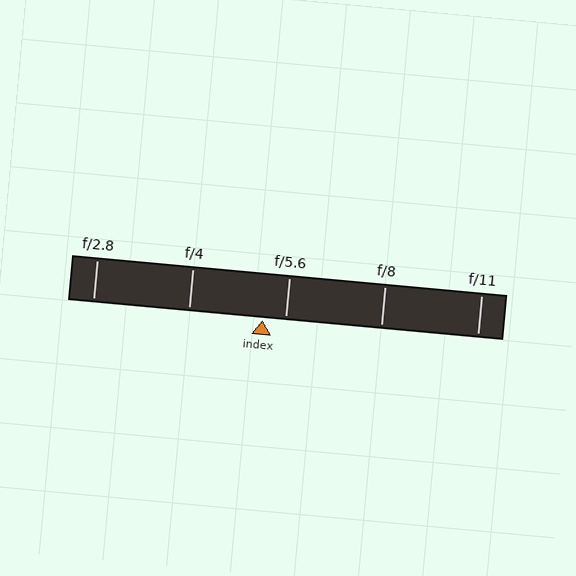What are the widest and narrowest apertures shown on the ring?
The widest aperture shown is f/2.8 and the narrowest is f/11.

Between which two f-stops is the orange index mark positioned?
The index mark is between f/4 and f/5.6.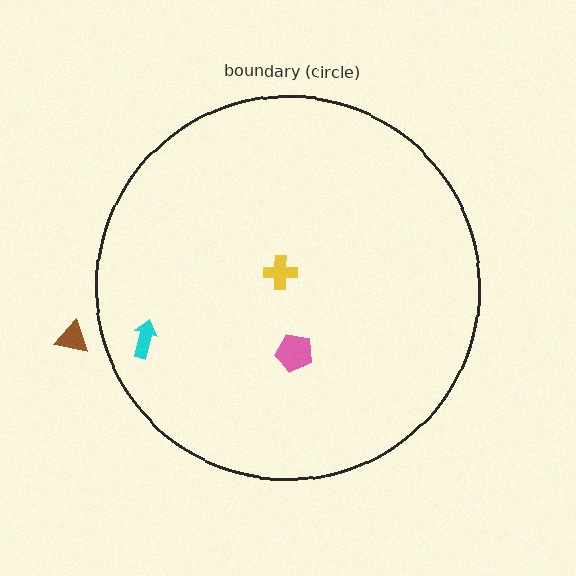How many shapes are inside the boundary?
3 inside, 1 outside.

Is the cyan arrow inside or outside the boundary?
Inside.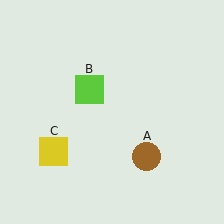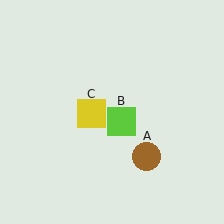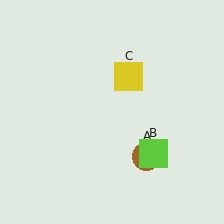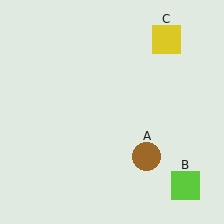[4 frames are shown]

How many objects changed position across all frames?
2 objects changed position: lime square (object B), yellow square (object C).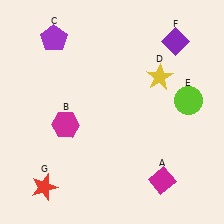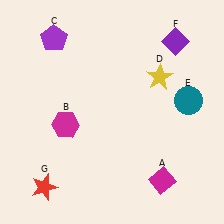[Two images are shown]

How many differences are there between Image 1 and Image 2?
There is 1 difference between the two images.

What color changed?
The circle (E) changed from lime in Image 1 to teal in Image 2.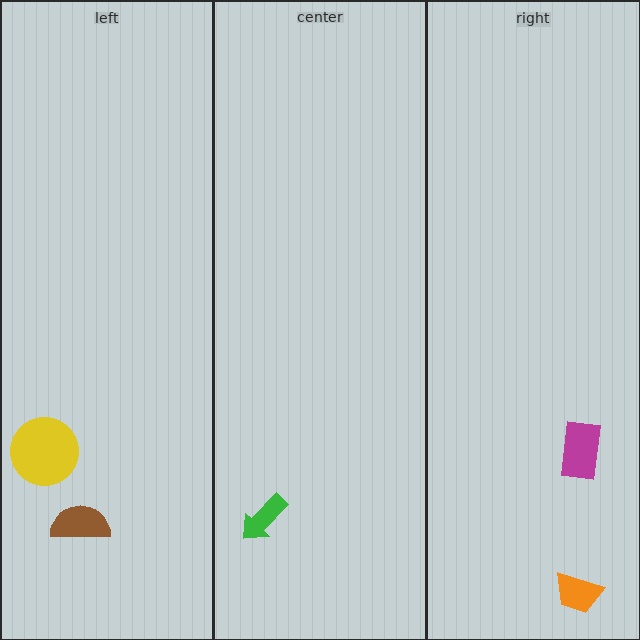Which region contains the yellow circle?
The left region.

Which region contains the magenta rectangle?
The right region.